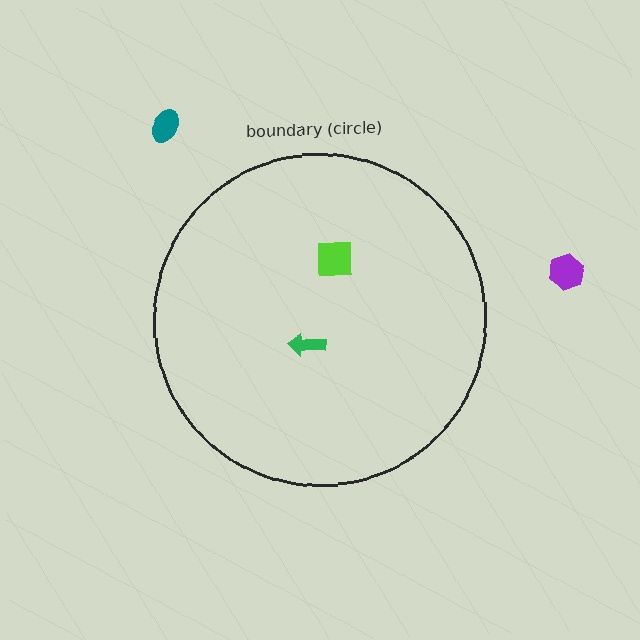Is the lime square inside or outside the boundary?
Inside.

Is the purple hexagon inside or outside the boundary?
Outside.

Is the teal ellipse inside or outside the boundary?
Outside.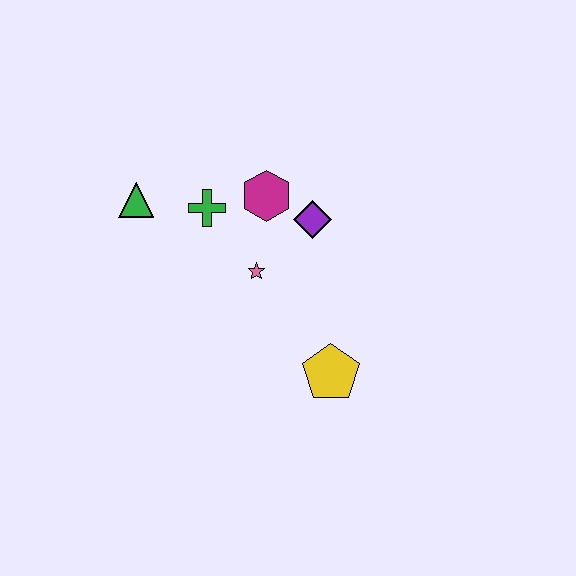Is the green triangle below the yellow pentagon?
No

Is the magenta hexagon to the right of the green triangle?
Yes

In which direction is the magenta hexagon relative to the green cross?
The magenta hexagon is to the right of the green cross.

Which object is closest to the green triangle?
The green cross is closest to the green triangle.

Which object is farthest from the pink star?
The green triangle is farthest from the pink star.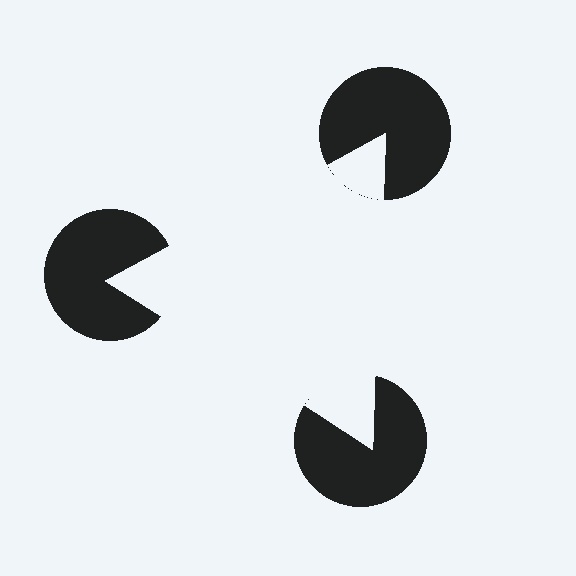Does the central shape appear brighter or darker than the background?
It typically appears slightly brighter than the background, even though no actual brightness change is drawn.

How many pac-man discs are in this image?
There are 3 — one at each vertex of the illusory triangle.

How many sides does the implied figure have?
3 sides.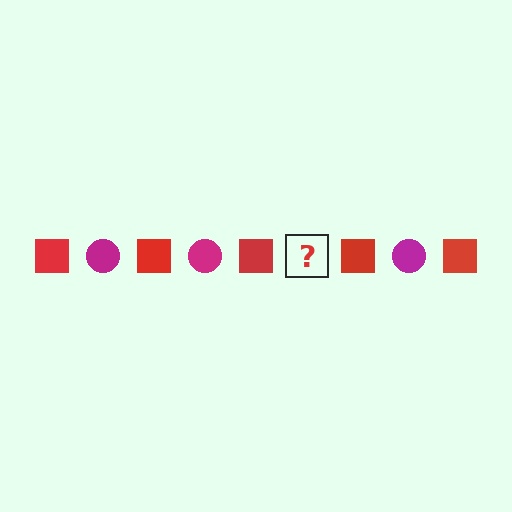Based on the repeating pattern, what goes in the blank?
The blank should be a magenta circle.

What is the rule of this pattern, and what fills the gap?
The rule is that the pattern alternates between red square and magenta circle. The gap should be filled with a magenta circle.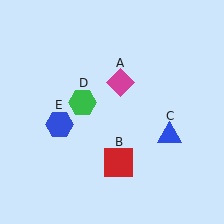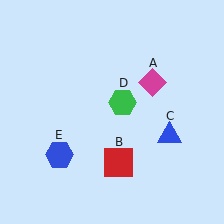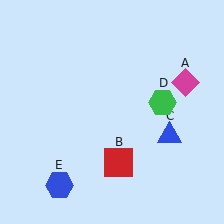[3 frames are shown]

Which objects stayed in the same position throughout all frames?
Red square (object B) and blue triangle (object C) remained stationary.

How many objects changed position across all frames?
3 objects changed position: magenta diamond (object A), green hexagon (object D), blue hexagon (object E).